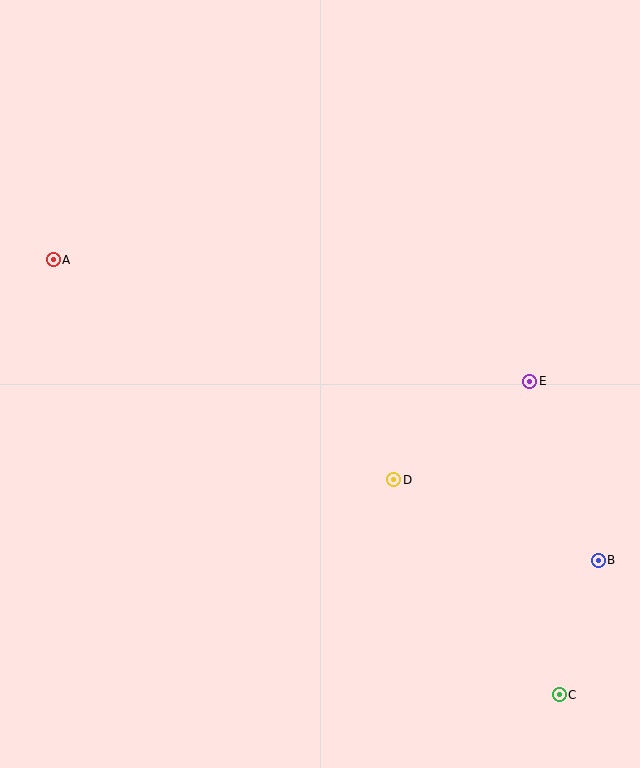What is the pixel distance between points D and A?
The distance between D and A is 405 pixels.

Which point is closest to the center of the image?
Point D at (394, 480) is closest to the center.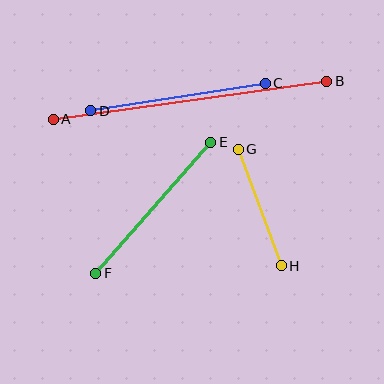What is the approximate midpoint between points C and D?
The midpoint is at approximately (178, 97) pixels.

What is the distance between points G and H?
The distance is approximately 124 pixels.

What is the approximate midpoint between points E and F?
The midpoint is at approximately (153, 208) pixels.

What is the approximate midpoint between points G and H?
The midpoint is at approximately (260, 208) pixels.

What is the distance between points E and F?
The distance is approximately 174 pixels.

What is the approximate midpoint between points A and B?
The midpoint is at approximately (190, 100) pixels.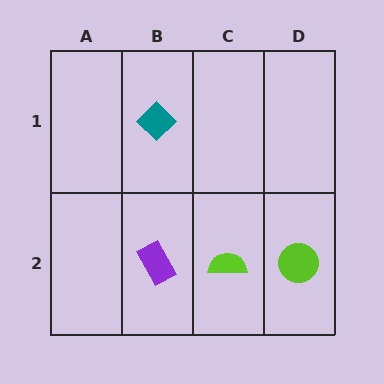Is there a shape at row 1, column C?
No, that cell is empty.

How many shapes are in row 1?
1 shape.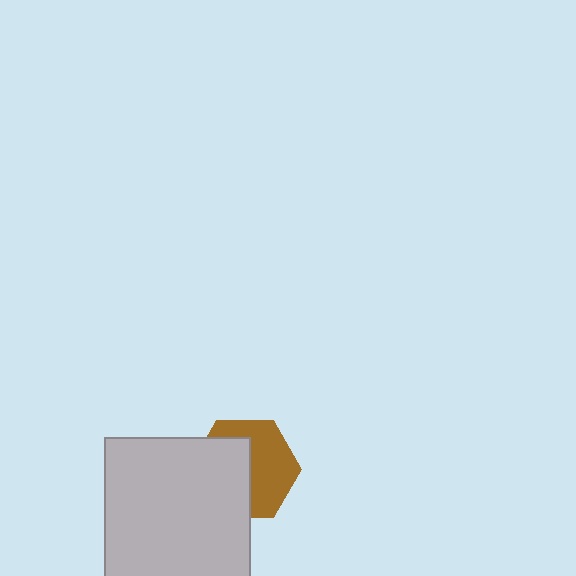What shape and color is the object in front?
The object in front is a light gray rectangle.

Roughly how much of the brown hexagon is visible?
About half of it is visible (roughly 51%).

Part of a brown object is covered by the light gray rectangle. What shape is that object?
It is a hexagon.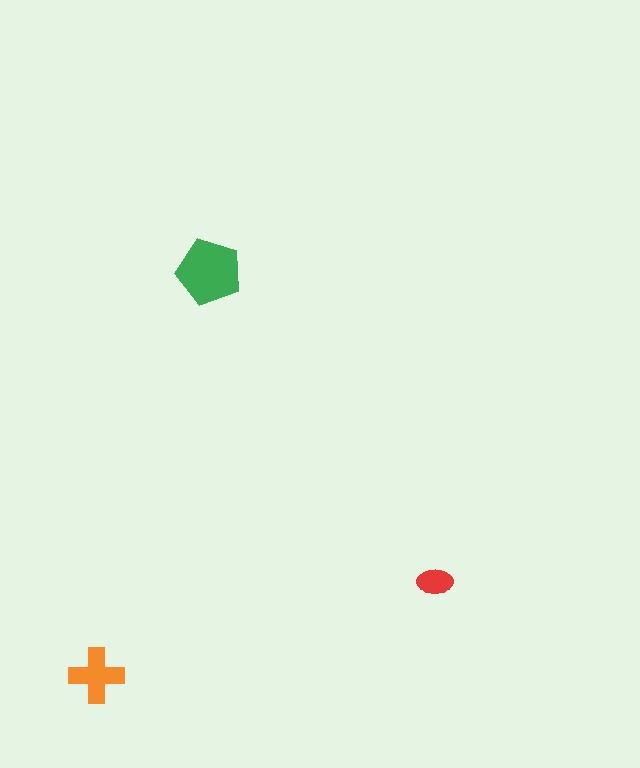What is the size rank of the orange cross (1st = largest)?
2nd.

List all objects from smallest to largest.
The red ellipse, the orange cross, the green pentagon.